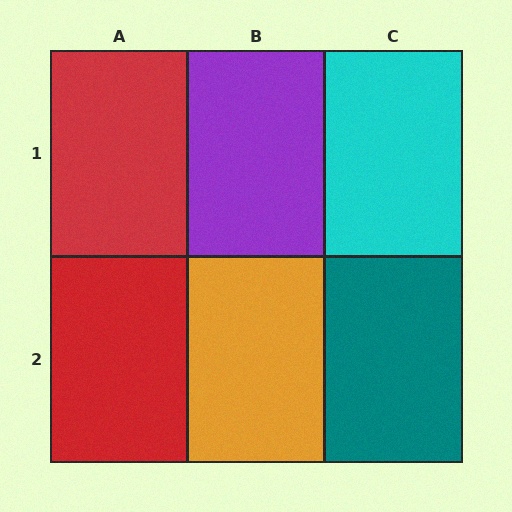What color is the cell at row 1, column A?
Red.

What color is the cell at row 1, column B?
Purple.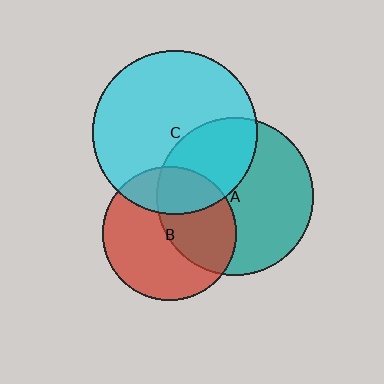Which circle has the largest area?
Circle C (cyan).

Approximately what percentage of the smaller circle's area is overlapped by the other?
Approximately 25%.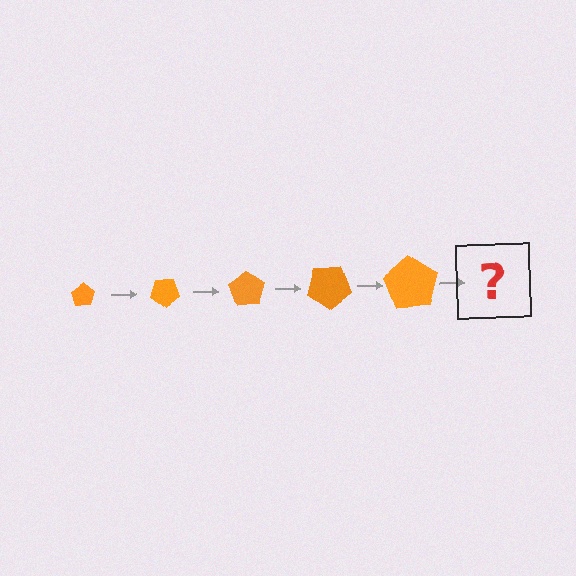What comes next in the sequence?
The next element should be a pentagon, larger than the previous one and rotated 175 degrees from the start.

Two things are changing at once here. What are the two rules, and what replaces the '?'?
The two rules are that the pentagon grows larger each step and it rotates 35 degrees each step. The '?' should be a pentagon, larger than the previous one and rotated 175 degrees from the start.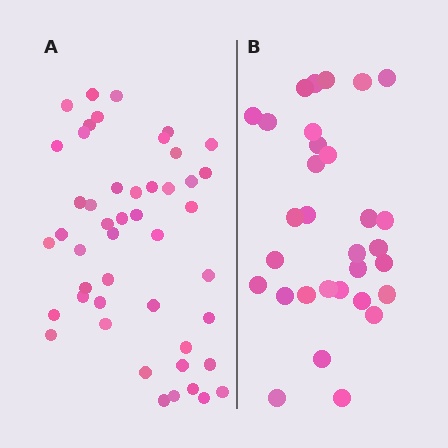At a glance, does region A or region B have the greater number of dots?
Region A (the left region) has more dots.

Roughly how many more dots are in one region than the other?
Region A has approximately 15 more dots than region B.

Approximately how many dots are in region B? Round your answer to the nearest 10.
About 30 dots. (The exact count is 31, which rounds to 30.)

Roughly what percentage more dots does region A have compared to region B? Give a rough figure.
About 50% more.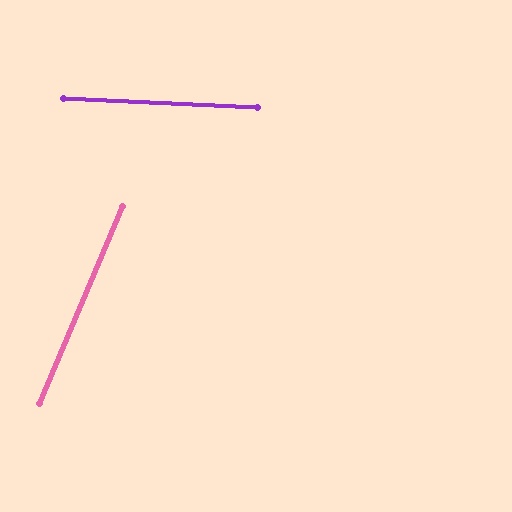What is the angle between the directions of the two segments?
Approximately 70 degrees.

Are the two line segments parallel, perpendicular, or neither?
Neither parallel nor perpendicular — they differ by about 70°.